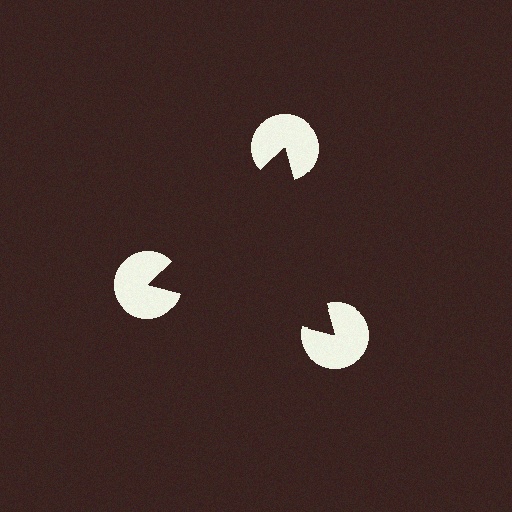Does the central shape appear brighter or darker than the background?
It typically appears slightly darker than the background, even though no actual brightness change is drawn.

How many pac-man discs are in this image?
There are 3 — one at each vertex of the illusory triangle.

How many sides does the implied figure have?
3 sides.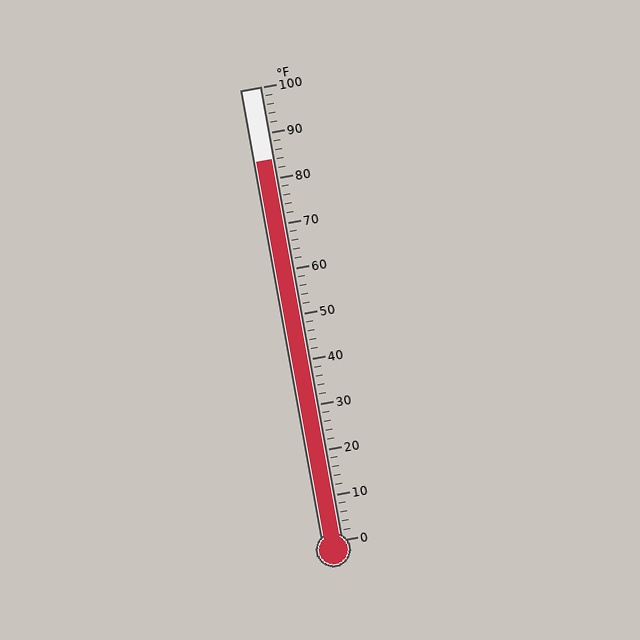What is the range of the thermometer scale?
The thermometer scale ranges from 0°F to 100°F.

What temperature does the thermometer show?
The thermometer shows approximately 84°F.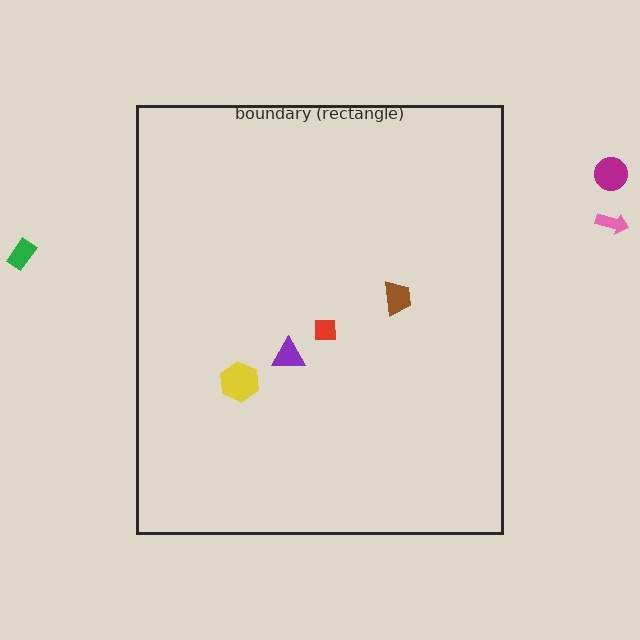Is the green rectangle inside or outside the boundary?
Outside.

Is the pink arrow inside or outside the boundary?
Outside.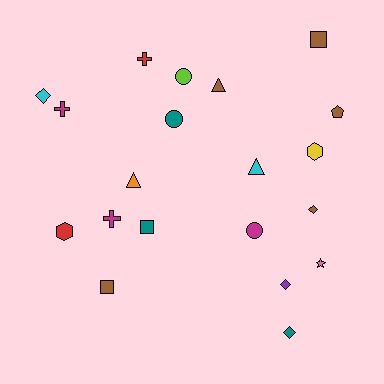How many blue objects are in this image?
There are no blue objects.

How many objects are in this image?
There are 20 objects.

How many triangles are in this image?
There are 3 triangles.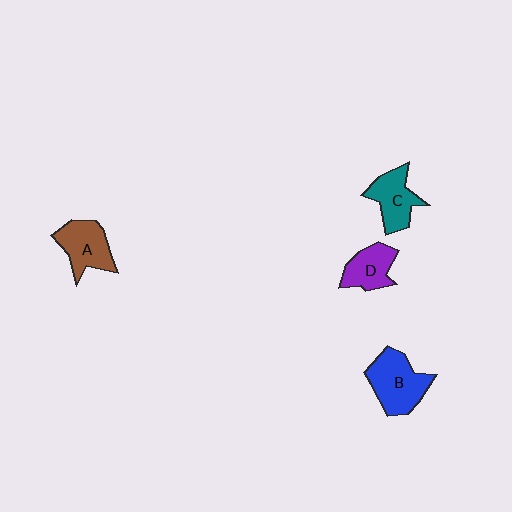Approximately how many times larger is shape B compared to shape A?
Approximately 1.2 times.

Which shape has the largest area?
Shape B (blue).